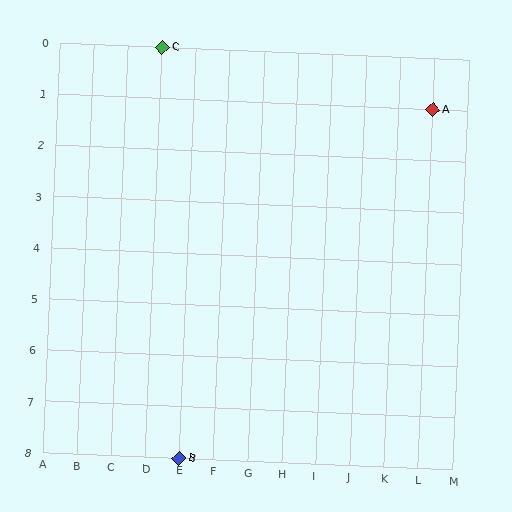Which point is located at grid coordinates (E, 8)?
Point B is at (E, 8).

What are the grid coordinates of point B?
Point B is at grid coordinates (E, 8).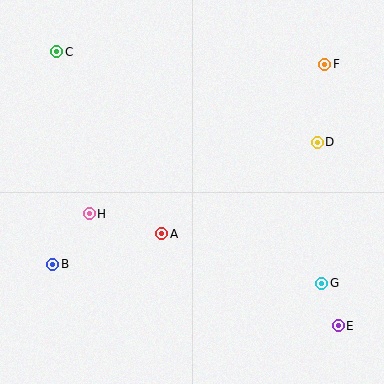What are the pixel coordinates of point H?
Point H is at (89, 214).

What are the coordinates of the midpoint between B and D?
The midpoint between B and D is at (185, 203).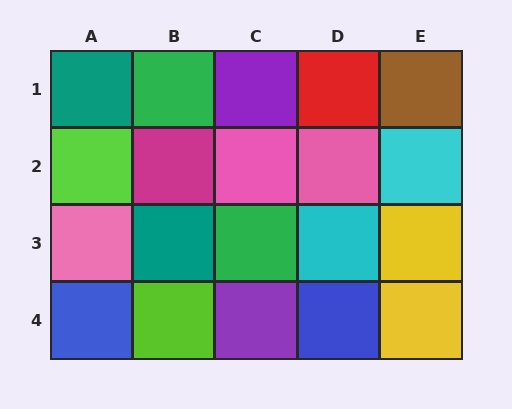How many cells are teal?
2 cells are teal.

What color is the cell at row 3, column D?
Cyan.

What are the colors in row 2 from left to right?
Lime, magenta, pink, pink, cyan.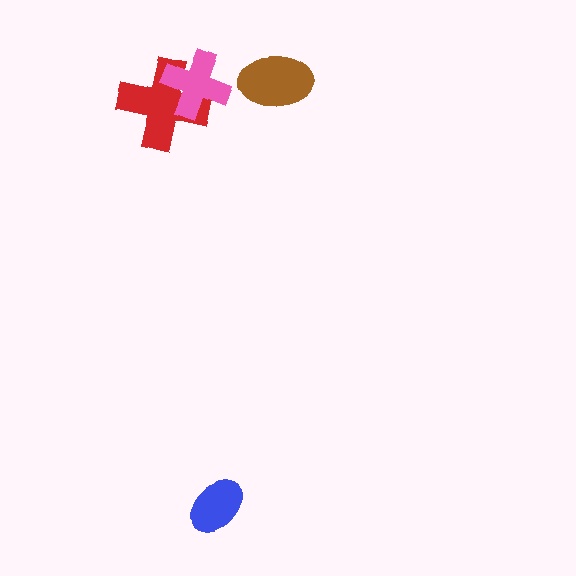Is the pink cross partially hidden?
No, no other shape covers it.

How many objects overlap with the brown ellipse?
0 objects overlap with the brown ellipse.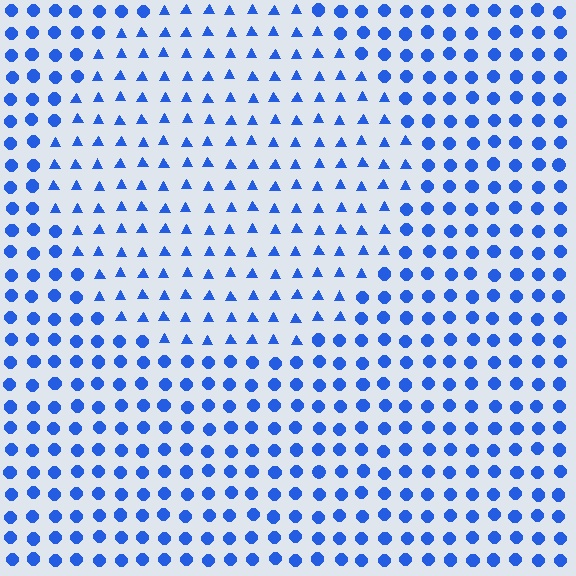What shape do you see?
I see a circle.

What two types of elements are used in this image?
The image uses triangles inside the circle region and circles outside it.